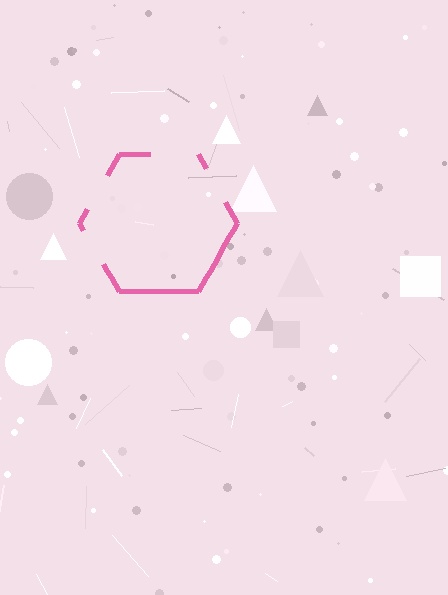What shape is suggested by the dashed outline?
The dashed outline suggests a hexagon.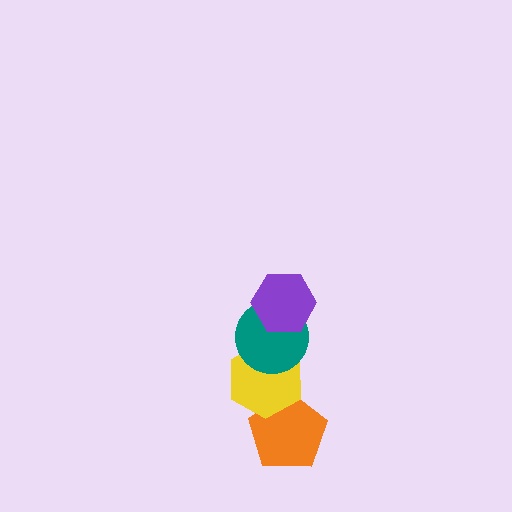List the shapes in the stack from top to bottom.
From top to bottom: the purple hexagon, the teal circle, the yellow hexagon, the orange pentagon.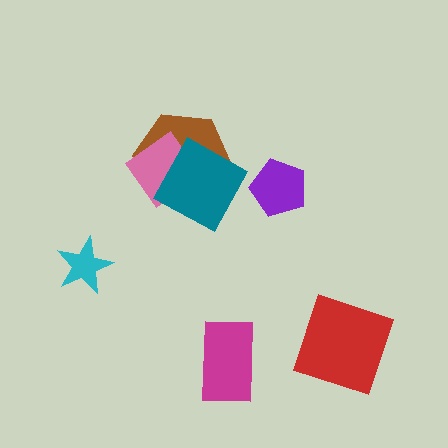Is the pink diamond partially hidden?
Yes, it is partially covered by another shape.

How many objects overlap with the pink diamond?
2 objects overlap with the pink diamond.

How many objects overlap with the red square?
0 objects overlap with the red square.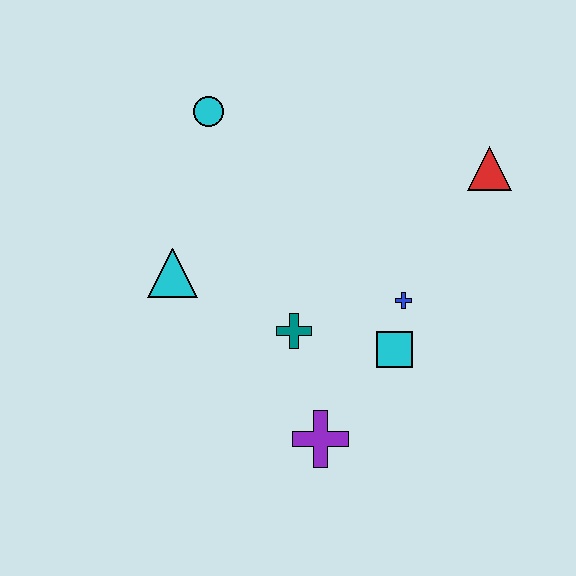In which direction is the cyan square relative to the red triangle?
The cyan square is below the red triangle.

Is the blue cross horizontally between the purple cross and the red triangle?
Yes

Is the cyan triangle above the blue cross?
Yes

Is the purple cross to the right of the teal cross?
Yes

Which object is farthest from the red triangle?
The cyan triangle is farthest from the red triangle.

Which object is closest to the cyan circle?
The cyan triangle is closest to the cyan circle.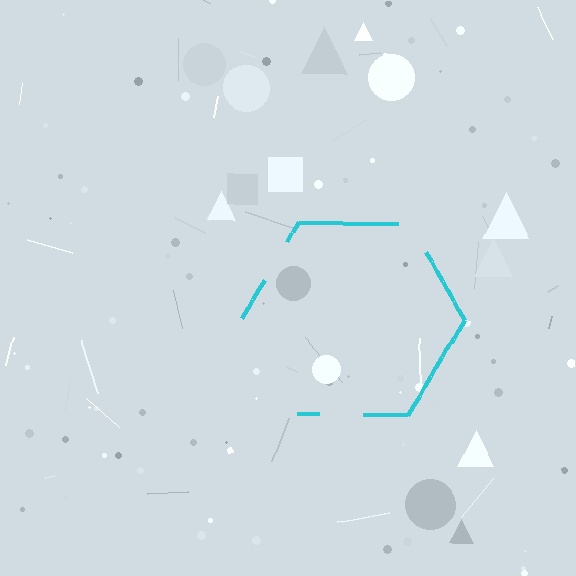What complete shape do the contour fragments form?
The contour fragments form a hexagon.